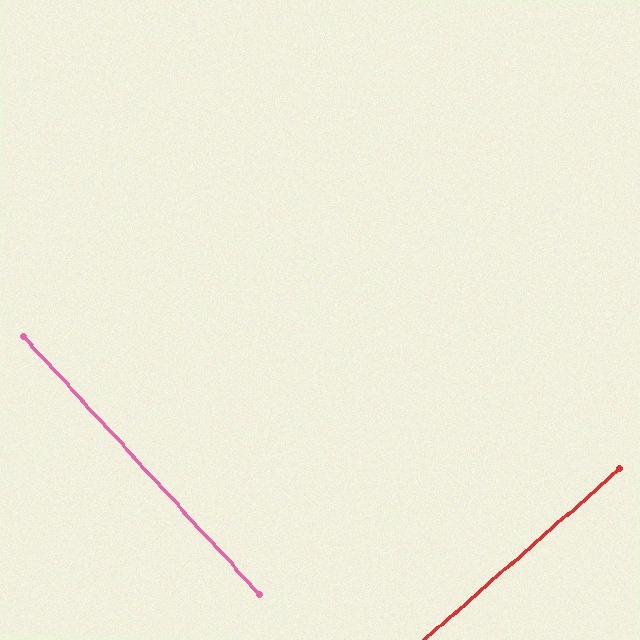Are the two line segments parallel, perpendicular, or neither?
Perpendicular — they meet at approximately 89°.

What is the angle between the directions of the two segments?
Approximately 89 degrees.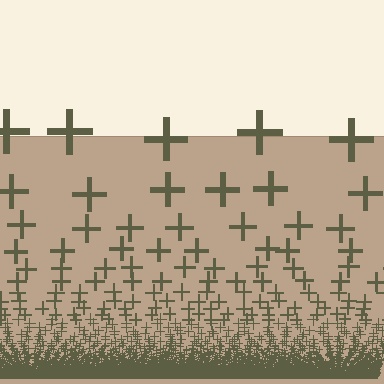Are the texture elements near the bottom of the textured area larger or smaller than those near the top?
Smaller. The gradient is inverted — elements near the bottom are smaller and denser.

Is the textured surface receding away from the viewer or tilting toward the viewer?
The surface appears to tilt toward the viewer. Texture elements get larger and sparser toward the top.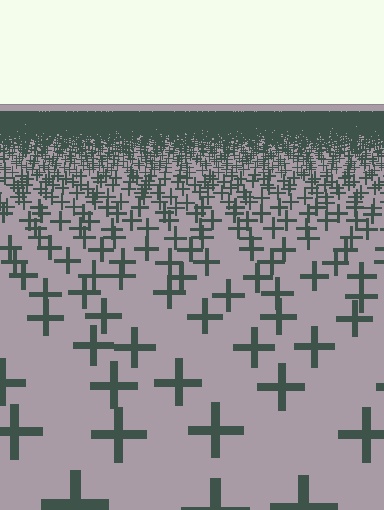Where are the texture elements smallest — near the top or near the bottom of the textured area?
Near the top.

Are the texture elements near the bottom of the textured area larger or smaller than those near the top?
Larger. Near the bottom, elements are closer to the viewer and appear at a bigger on-screen size.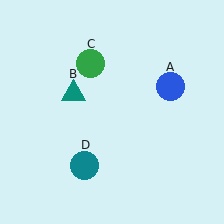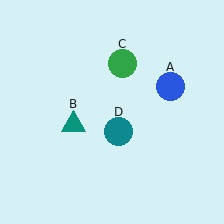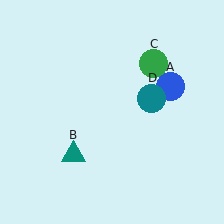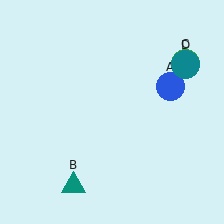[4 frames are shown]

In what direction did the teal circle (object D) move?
The teal circle (object D) moved up and to the right.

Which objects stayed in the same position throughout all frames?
Blue circle (object A) remained stationary.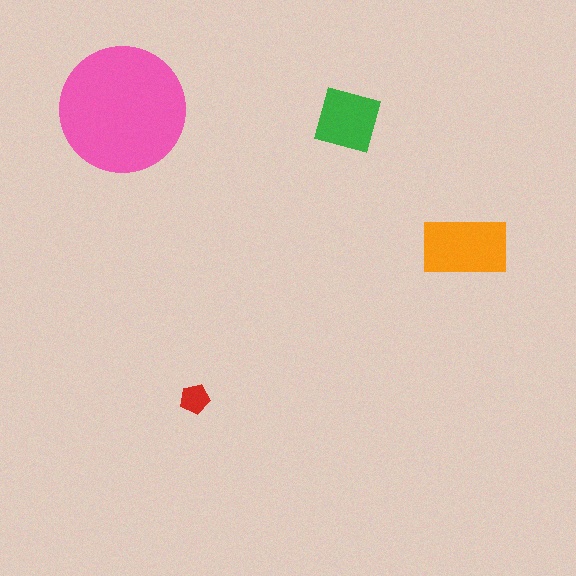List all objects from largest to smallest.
The pink circle, the orange rectangle, the green square, the red pentagon.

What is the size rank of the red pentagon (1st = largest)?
4th.